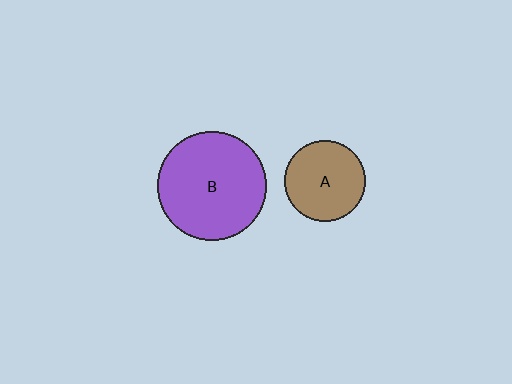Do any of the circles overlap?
No, none of the circles overlap.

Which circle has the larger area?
Circle B (purple).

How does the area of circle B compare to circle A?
Approximately 1.8 times.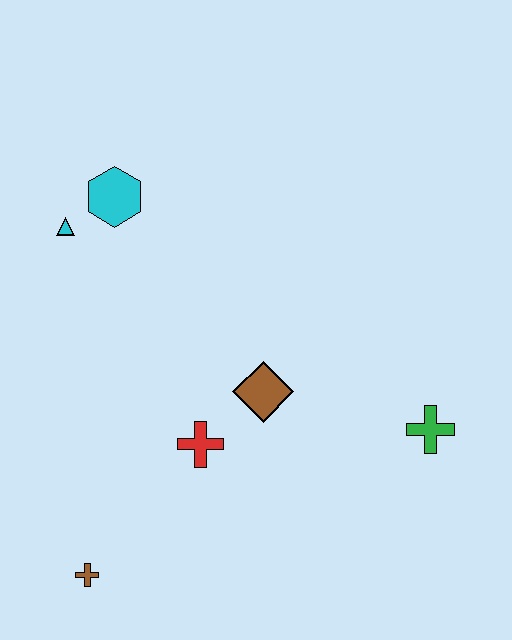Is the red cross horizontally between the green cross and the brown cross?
Yes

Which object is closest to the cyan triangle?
The cyan hexagon is closest to the cyan triangle.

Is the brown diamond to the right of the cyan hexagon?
Yes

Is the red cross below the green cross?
Yes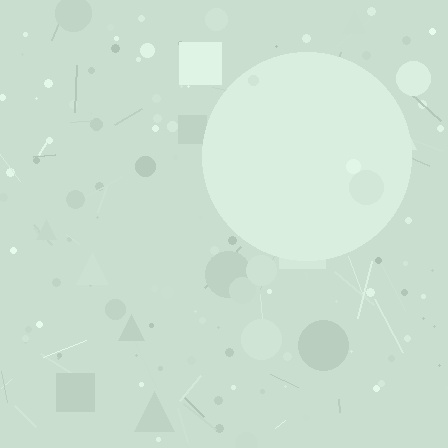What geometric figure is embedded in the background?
A circle is embedded in the background.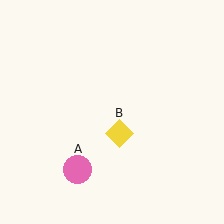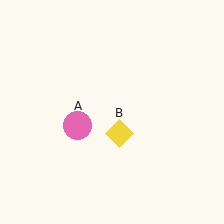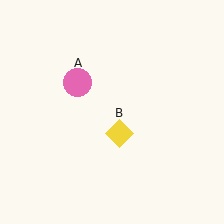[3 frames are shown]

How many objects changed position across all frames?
1 object changed position: pink circle (object A).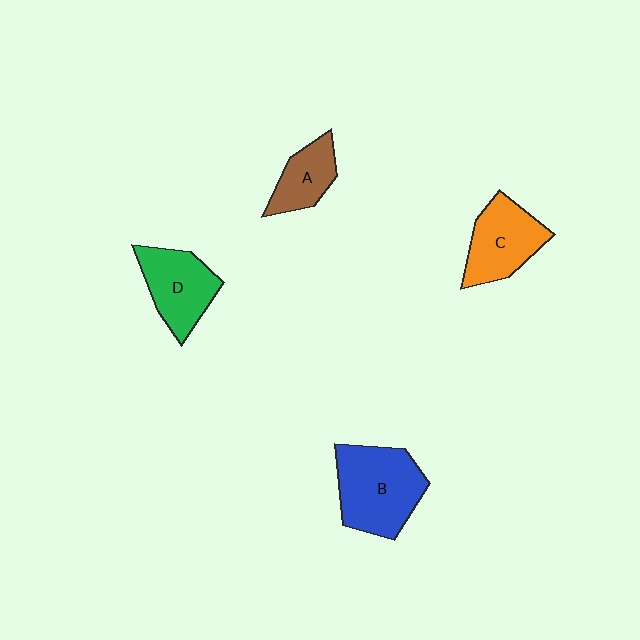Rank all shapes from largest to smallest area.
From largest to smallest: B (blue), C (orange), D (green), A (brown).